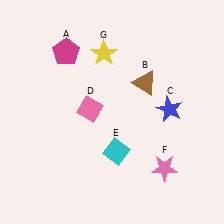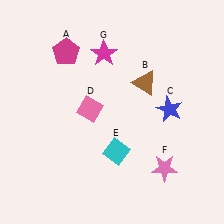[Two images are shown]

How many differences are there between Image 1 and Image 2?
There is 1 difference between the two images.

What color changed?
The star (G) changed from yellow in Image 1 to magenta in Image 2.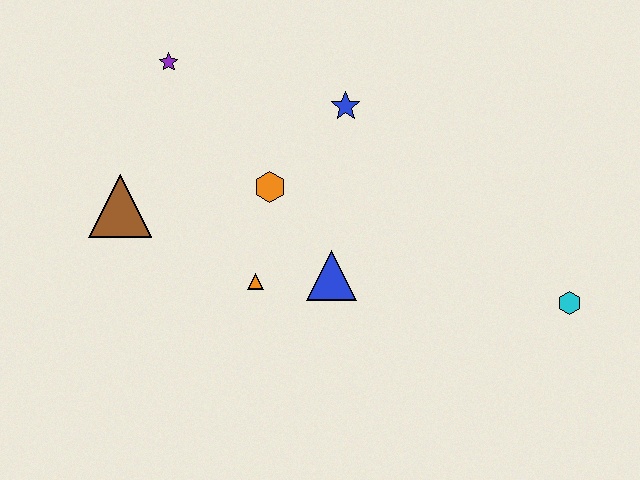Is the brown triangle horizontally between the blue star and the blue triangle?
No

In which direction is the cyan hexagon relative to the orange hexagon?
The cyan hexagon is to the right of the orange hexagon.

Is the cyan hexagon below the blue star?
Yes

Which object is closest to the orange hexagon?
The orange triangle is closest to the orange hexagon.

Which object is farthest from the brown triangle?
The cyan hexagon is farthest from the brown triangle.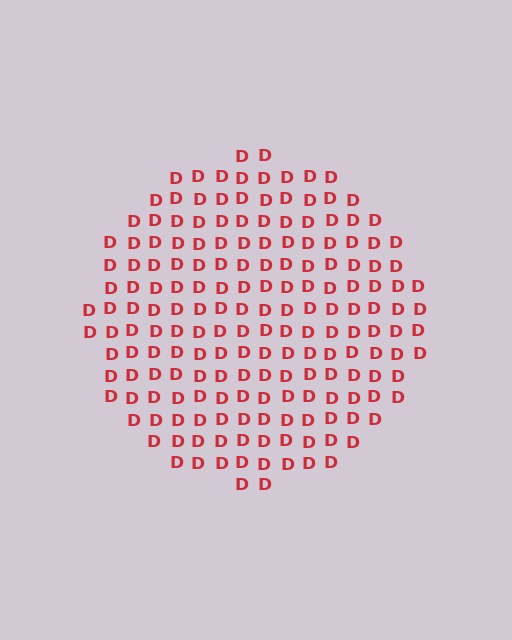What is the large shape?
The large shape is a circle.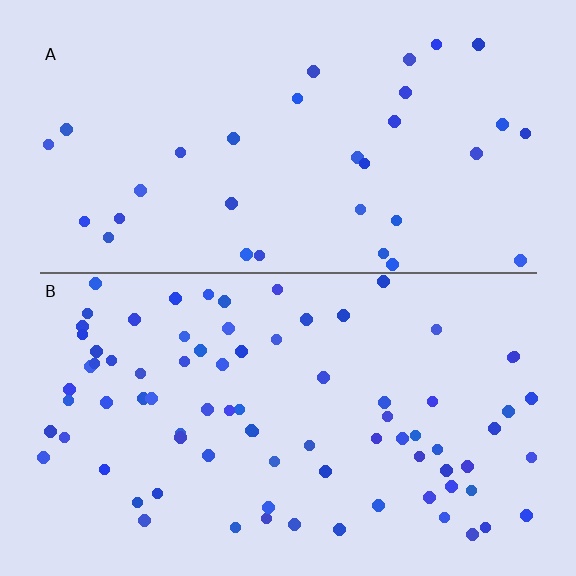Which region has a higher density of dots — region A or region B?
B (the bottom).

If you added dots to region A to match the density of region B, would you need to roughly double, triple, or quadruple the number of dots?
Approximately double.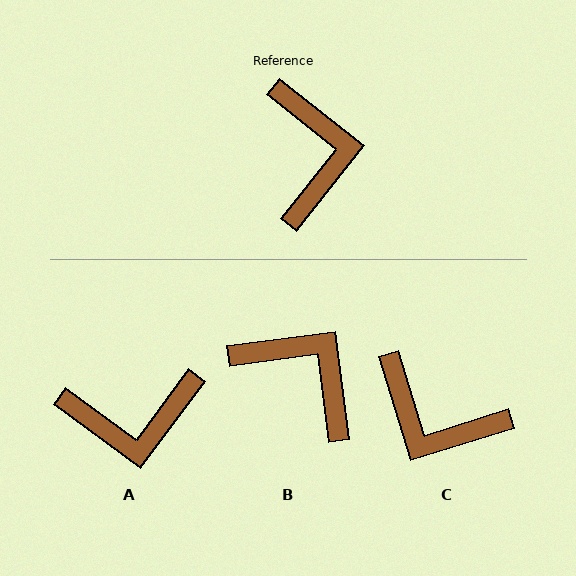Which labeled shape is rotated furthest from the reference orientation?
C, about 124 degrees away.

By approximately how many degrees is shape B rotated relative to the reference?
Approximately 46 degrees counter-clockwise.